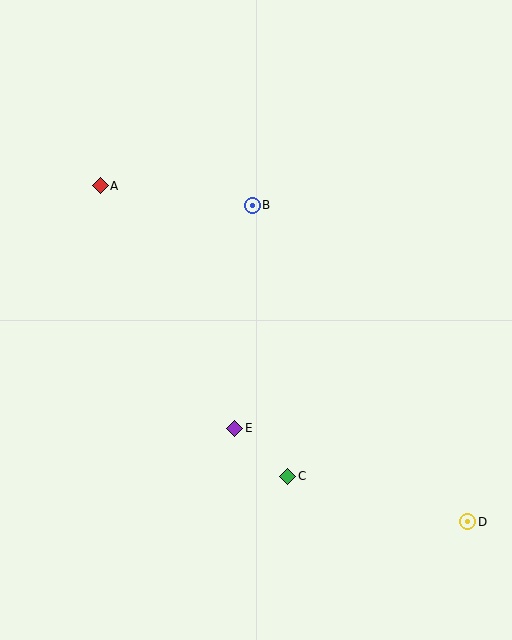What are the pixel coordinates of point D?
Point D is at (468, 522).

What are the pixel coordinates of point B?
Point B is at (252, 205).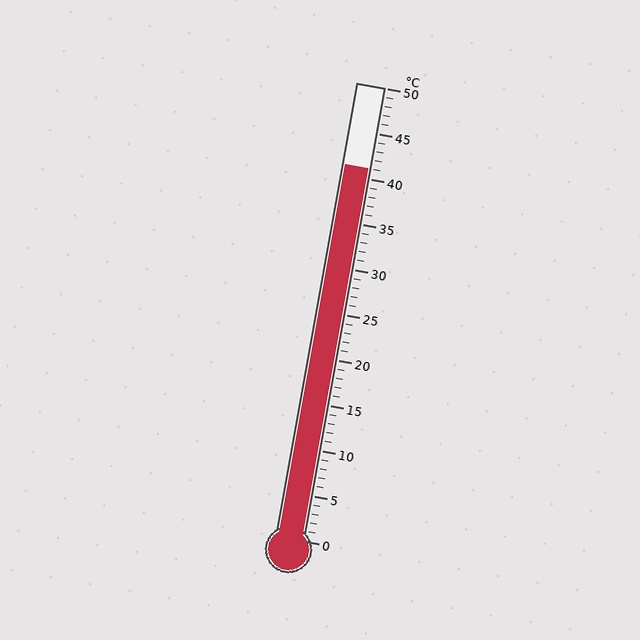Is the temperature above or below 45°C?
The temperature is below 45°C.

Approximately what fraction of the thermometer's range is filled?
The thermometer is filled to approximately 80% of its range.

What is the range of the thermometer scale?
The thermometer scale ranges from 0°C to 50°C.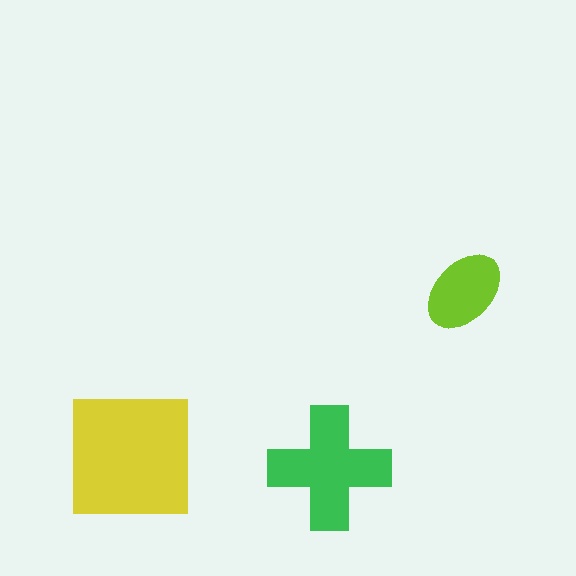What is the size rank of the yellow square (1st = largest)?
1st.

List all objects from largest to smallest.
The yellow square, the green cross, the lime ellipse.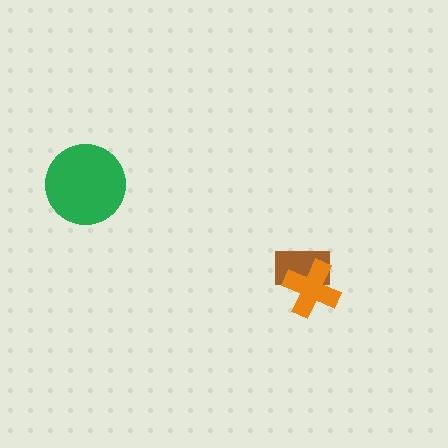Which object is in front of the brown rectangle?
The orange cross is in front of the brown rectangle.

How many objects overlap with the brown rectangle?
1 object overlaps with the brown rectangle.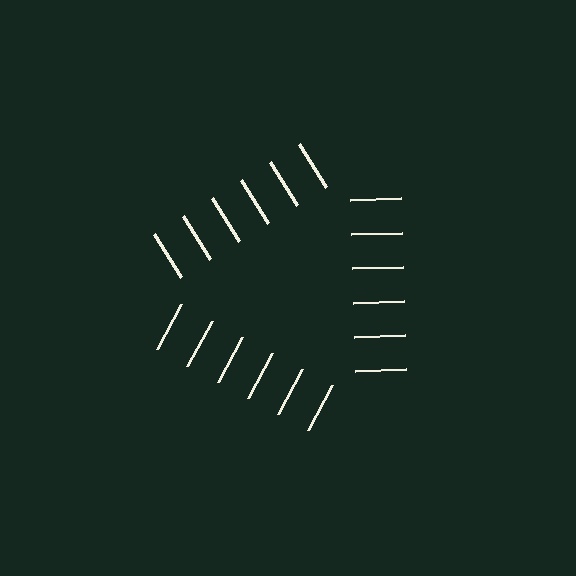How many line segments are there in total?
18 — 6 along each of the 3 edges.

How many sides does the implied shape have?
3 sides — the line-ends trace a triangle.